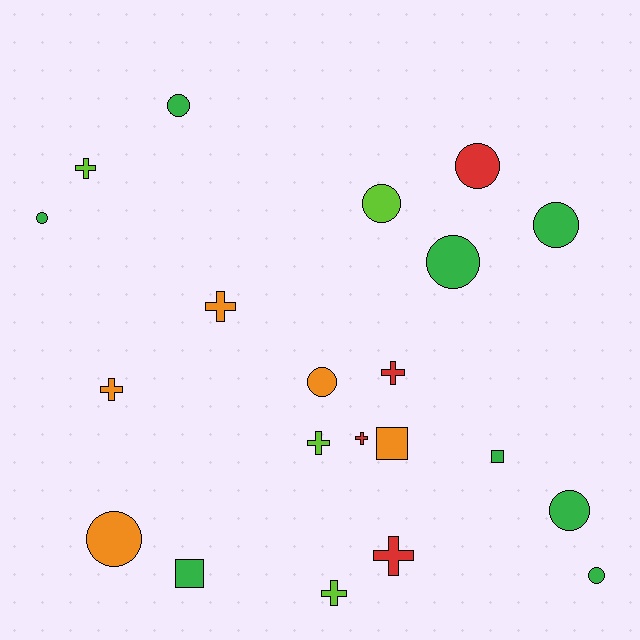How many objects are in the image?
There are 21 objects.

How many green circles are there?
There are 6 green circles.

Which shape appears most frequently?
Circle, with 10 objects.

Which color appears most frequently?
Green, with 8 objects.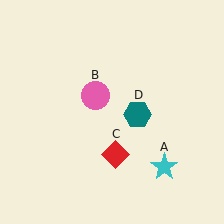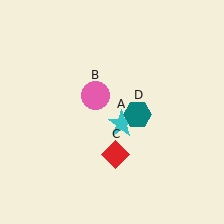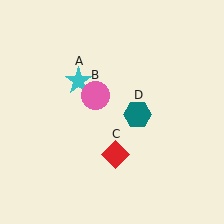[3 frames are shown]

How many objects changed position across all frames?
1 object changed position: cyan star (object A).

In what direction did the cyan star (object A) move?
The cyan star (object A) moved up and to the left.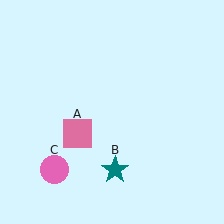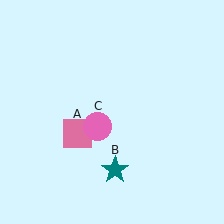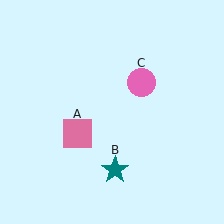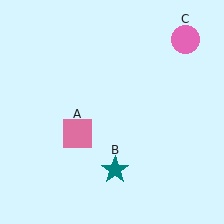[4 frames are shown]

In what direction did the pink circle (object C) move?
The pink circle (object C) moved up and to the right.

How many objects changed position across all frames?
1 object changed position: pink circle (object C).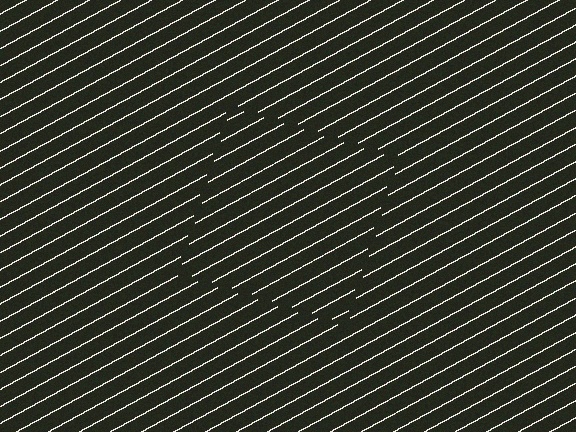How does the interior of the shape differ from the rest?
The interior of the shape contains the same grating, shifted by half a period — the contour is defined by the phase discontinuity where line-ends from the inner and outer gratings abut.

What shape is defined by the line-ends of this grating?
An illusory square. The interior of the shape contains the same grating, shifted by half a period — the contour is defined by the phase discontinuity where line-ends from the inner and outer gratings abut.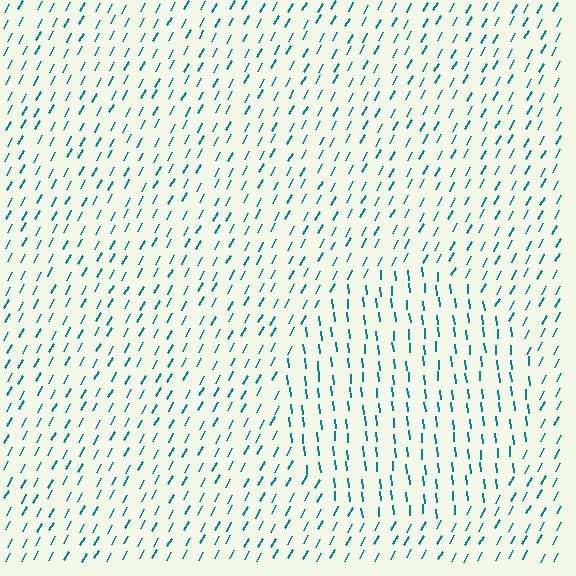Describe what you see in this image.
The image is filled with small teal line segments. A circle region in the image has lines oriented differently from the surrounding lines, creating a visible texture boundary.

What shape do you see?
I see a circle.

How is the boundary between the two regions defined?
The boundary is defined purely by a change in line orientation (approximately 34 degrees difference). All lines are the same color and thickness.